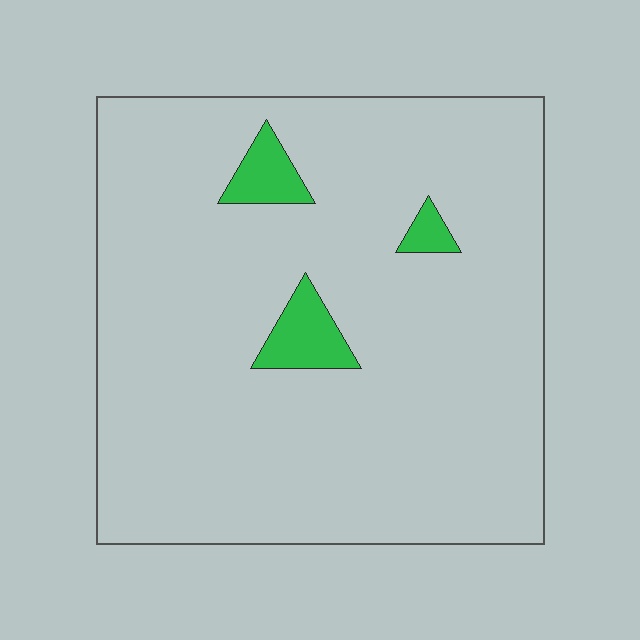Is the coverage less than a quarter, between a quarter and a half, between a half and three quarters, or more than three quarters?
Less than a quarter.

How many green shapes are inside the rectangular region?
3.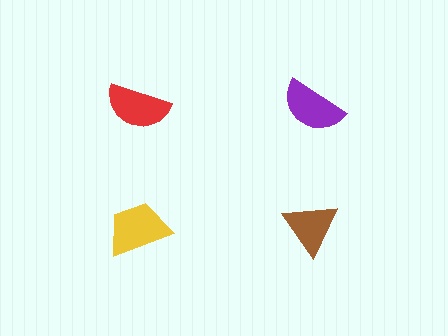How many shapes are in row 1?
2 shapes.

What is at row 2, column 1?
A yellow trapezoid.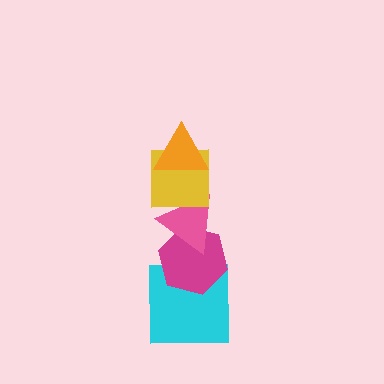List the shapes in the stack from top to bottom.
From top to bottom: the orange triangle, the yellow square, the pink triangle, the magenta hexagon, the cyan square.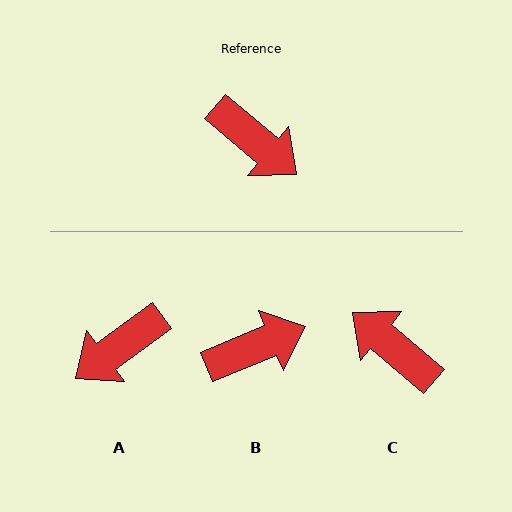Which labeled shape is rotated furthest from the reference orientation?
C, about 180 degrees away.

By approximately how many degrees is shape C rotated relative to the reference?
Approximately 180 degrees counter-clockwise.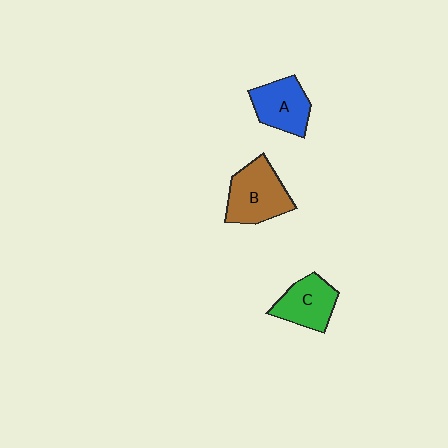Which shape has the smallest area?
Shape C (green).